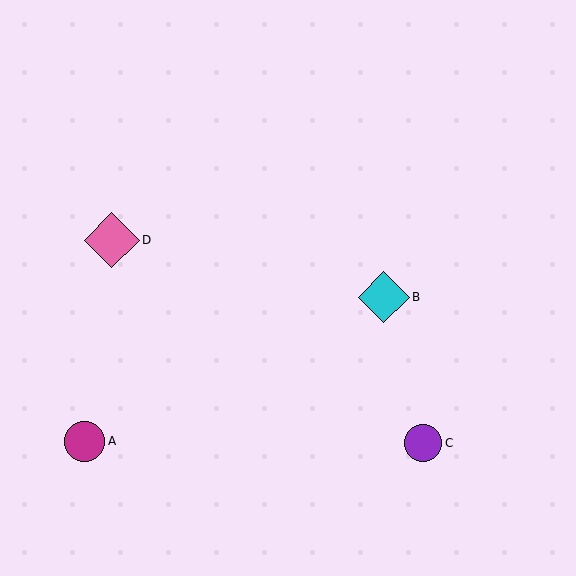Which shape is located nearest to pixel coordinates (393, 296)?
The cyan diamond (labeled B) at (384, 297) is nearest to that location.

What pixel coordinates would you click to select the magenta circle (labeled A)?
Click at (85, 441) to select the magenta circle A.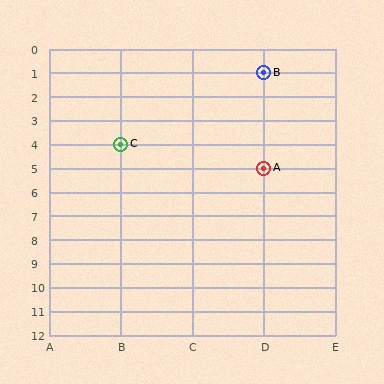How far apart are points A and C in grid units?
Points A and C are 2 columns and 1 row apart (about 2.2 grid units diagonally).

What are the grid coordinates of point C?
Point C is at grid coordinates (B, 4).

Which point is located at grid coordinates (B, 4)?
Point C is at (B, 4).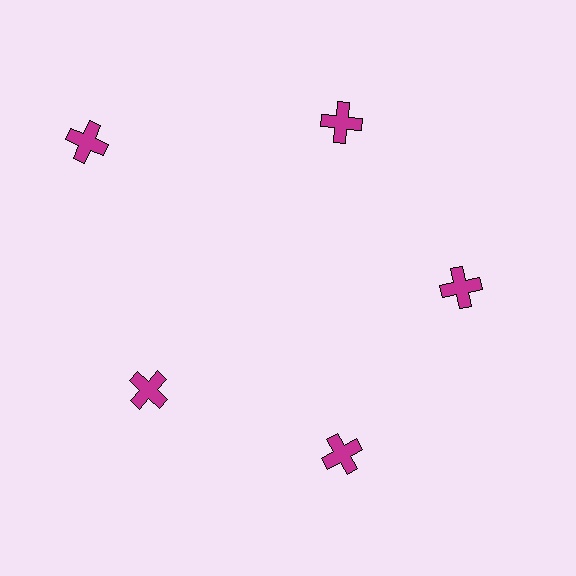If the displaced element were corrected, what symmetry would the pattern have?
It would have 5-fold rotational symmetry — the pattern would map onto itself every 72 degrees.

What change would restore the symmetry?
The symmetry would be restored by moving it inward, back onto the ring so that all 5 crosses sit at equal angles and equal distance from the center.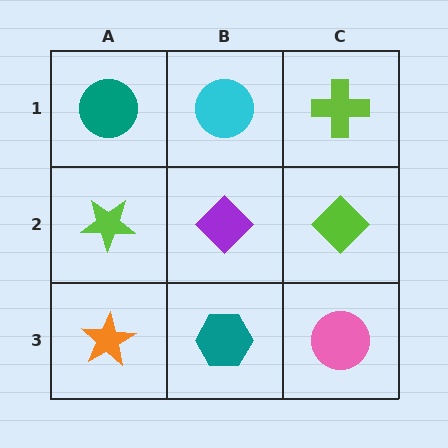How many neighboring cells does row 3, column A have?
2.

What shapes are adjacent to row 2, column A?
A teal circle (row 1, column A), an orange star (row 3, column A), a purple diamond (row 2, column B).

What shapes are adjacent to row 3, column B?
A purple diamond (row 2, column B), an orange star (row 3, column A), a pink circle (row 3, column C).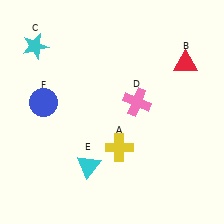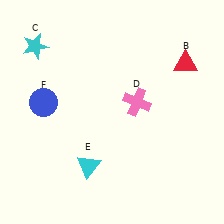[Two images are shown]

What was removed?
The yellow cross (A) was removed in Image 2.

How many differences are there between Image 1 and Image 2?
There is 1 difference between the two images.